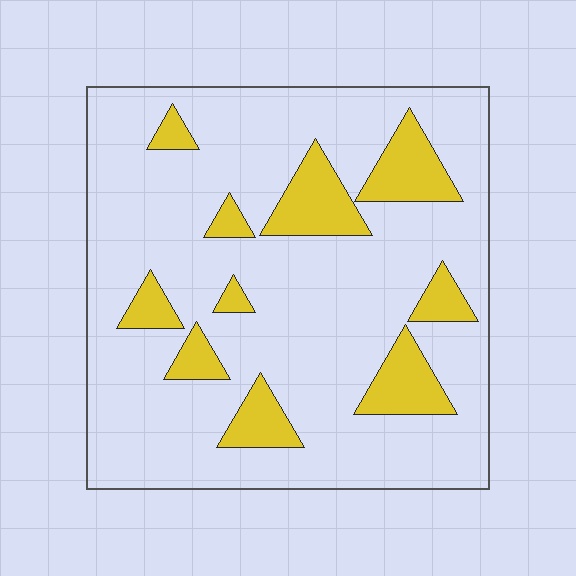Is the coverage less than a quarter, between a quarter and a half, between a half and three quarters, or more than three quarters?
Less than a quarter.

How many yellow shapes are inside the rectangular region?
10.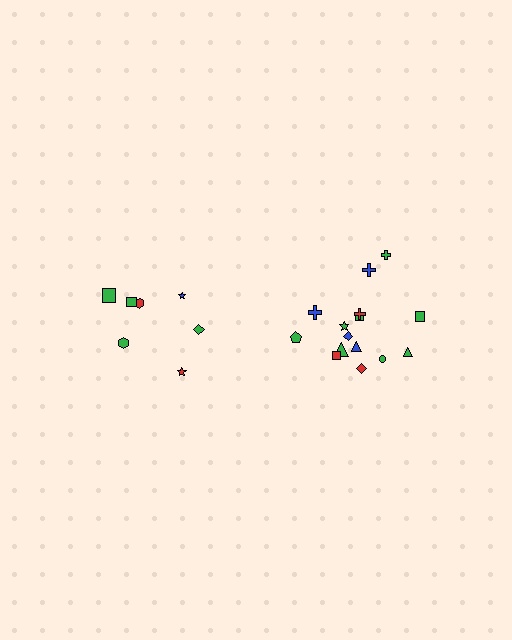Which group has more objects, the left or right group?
The right group.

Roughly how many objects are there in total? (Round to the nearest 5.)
Roughly 20 objects in total.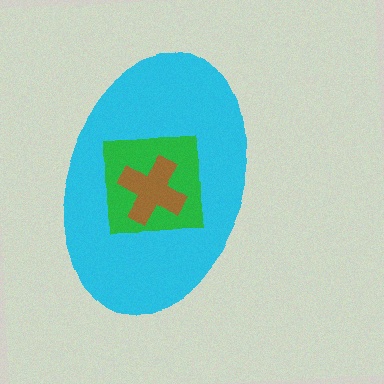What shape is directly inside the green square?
The brown cross.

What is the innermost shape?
The brown cross.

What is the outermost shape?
The cyan ellipse.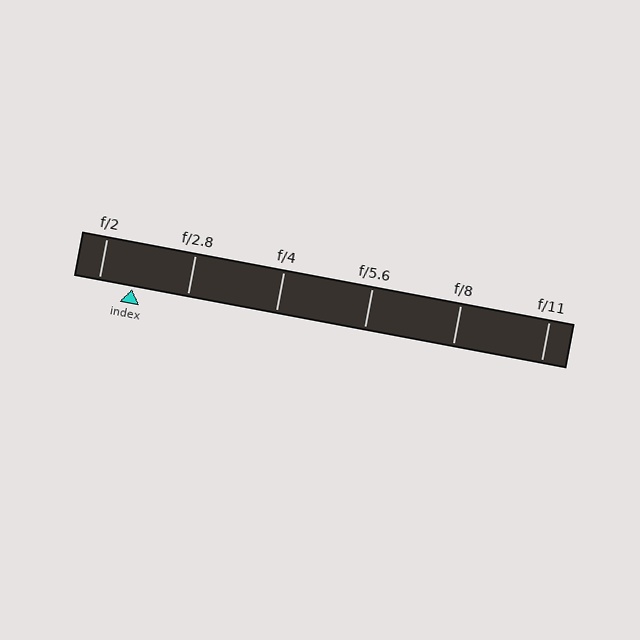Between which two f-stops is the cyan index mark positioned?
The index mark is between f/2 and f/2.8.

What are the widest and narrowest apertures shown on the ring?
The widest aperture shown is f/2 and the narrowest is f/11.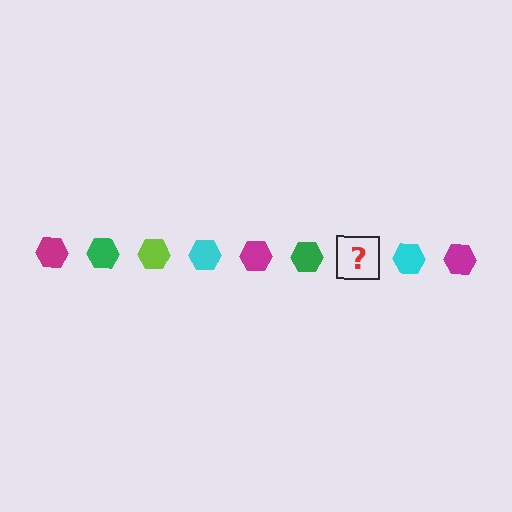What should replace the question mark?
The question mark should be replaced with a lime hexagon.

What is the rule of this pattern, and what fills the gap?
The rule is that the pattern cycles through magenta, green, lime, cyan hexagons. The gap should be filled with a lime hexagon.